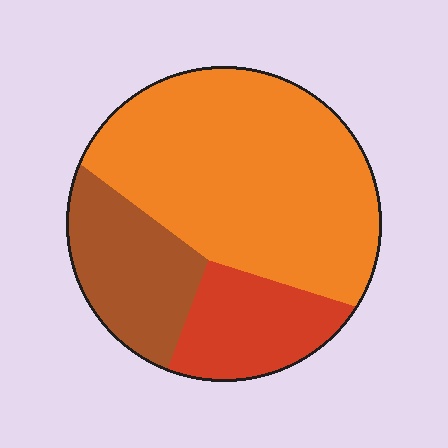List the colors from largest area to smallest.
From largest to smallest: orange, brown, red.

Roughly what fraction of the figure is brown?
Brown covers about 20% of the figure.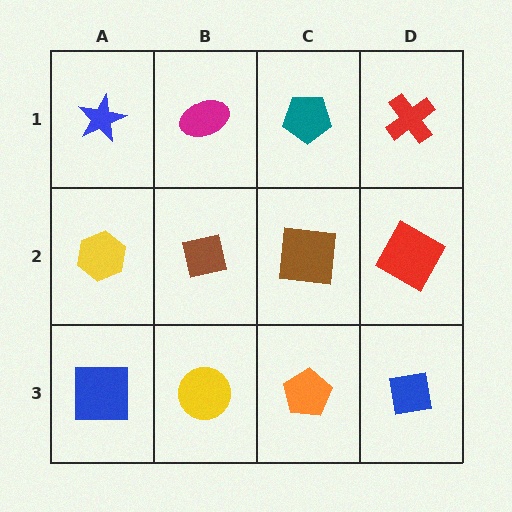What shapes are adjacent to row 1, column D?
A red square (row 2, column D), a teal pentagon (row 1, column C).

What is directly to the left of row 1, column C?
A magenta ellipse.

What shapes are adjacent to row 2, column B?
A magenta ellipse (row 1, column B), a yellow circle (row 3, column B), a yellow hexagon (row 2, column A), a brown square (row 2, column C).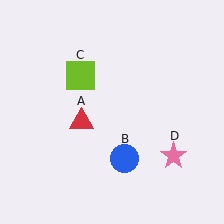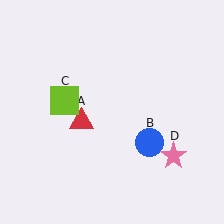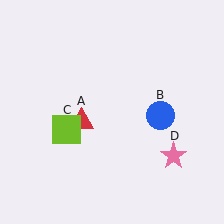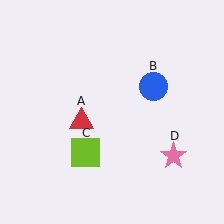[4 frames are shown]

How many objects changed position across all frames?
2 objects changed position: blue circle (object B), lime square (object C).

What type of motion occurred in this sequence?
The blue circle (object B), lime square (object C) rotated counterclockwise around the center of the scene.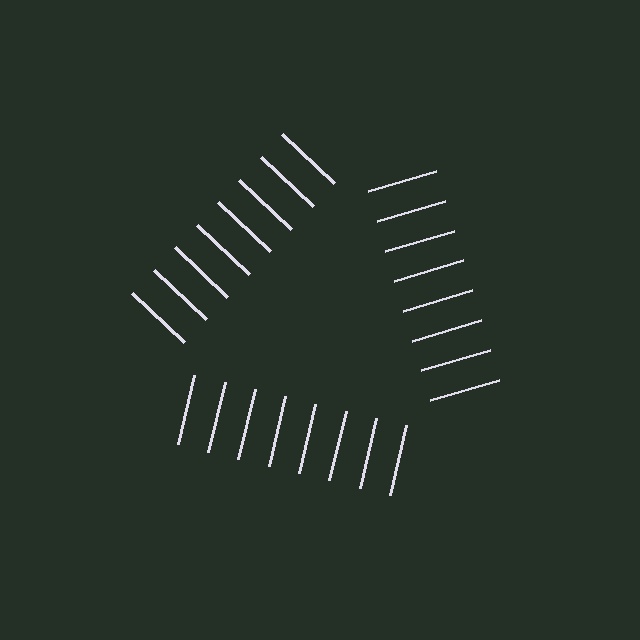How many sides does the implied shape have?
3 sides — the line-ends trace a triangle.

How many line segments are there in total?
24 — 8 along each of the 3 edges.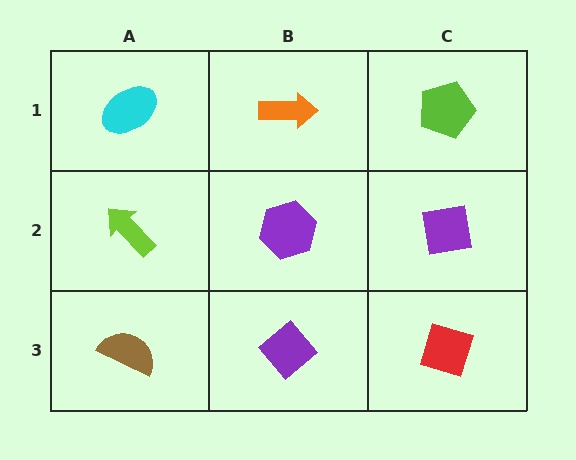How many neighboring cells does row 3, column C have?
2.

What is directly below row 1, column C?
A purple square.